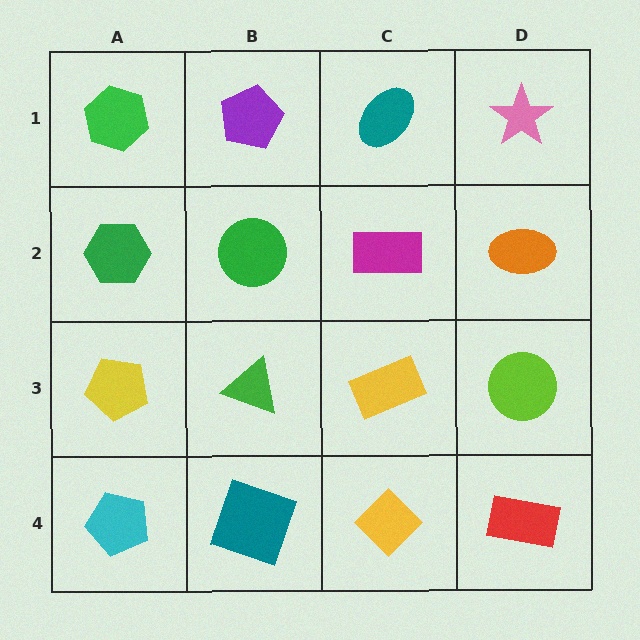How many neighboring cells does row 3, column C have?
4.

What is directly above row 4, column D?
A lime circle.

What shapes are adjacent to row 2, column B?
A purple pentagon (row 1, column B), a green triangle (row 3, column B), a green hexagon (row 2, column A), a magenta rectangle (row 2, column C).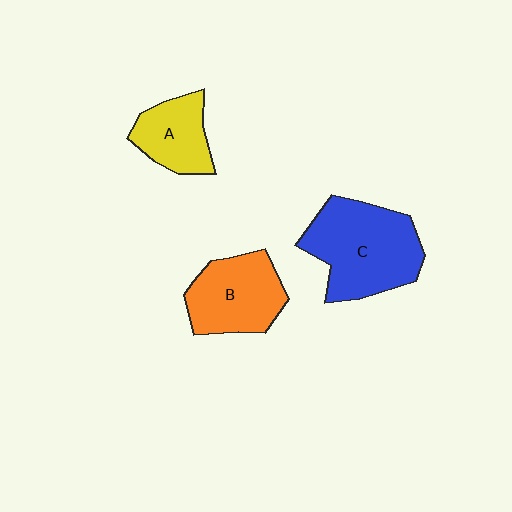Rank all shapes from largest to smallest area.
From largest to smallest: C (blue), B (orange), A (yellow).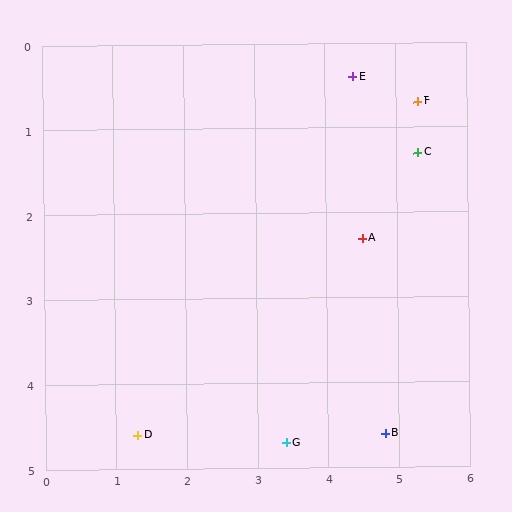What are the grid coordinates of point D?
Point D is at approximately (1.3, 4.6).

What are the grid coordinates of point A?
Point A is at approximately (4.5, 2.3).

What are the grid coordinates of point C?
Point C is at approximately (5.3, 1.3).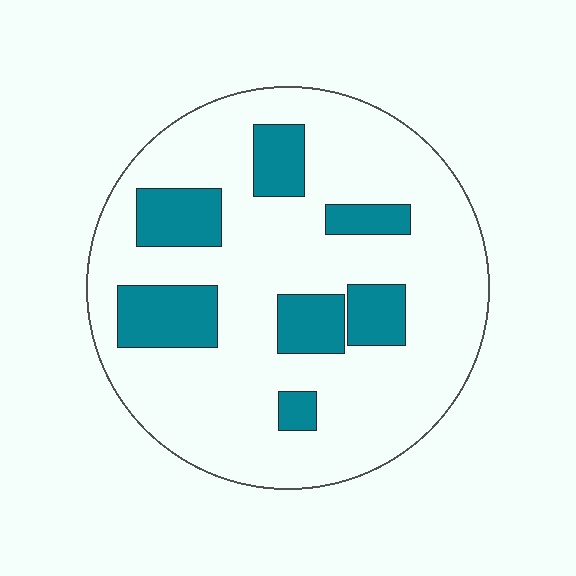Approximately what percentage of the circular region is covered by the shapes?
Approximately 20%.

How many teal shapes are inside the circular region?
7.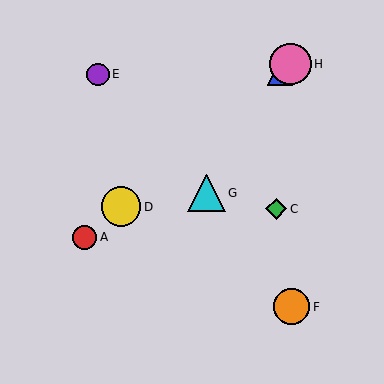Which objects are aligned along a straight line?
Objects A, B, D, H are aligned along a straight line.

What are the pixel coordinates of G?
Object G is at (206, 193).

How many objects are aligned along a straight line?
4 objects (A, B, D, H) are aligned along a straight line.